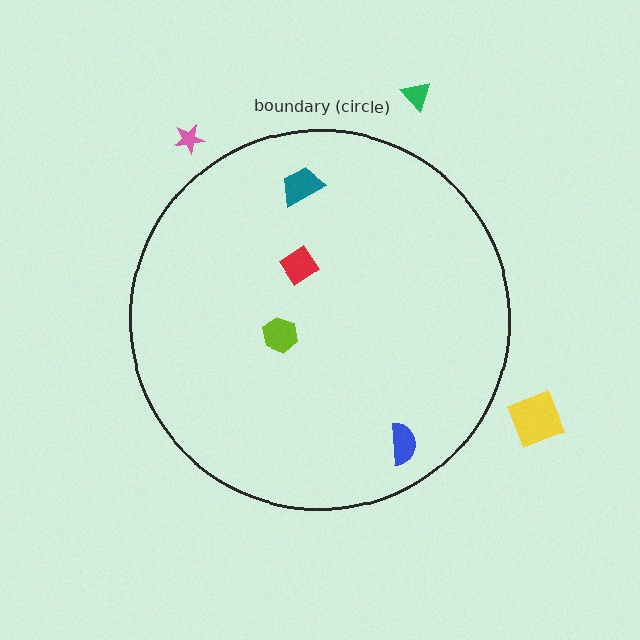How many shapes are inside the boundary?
4 inside, 3 outside.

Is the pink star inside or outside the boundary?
Outside.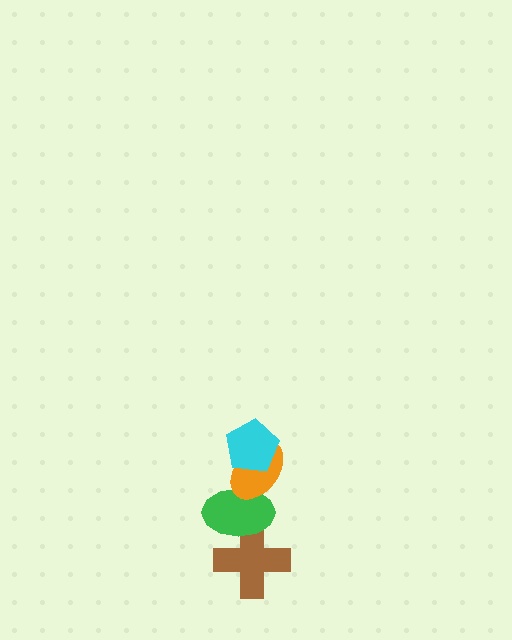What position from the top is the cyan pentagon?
The cyan pentagon is 1st from the top.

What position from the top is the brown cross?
The brown cross is 4th from the top.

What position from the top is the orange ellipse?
The orange ellipse is 2nd from the top.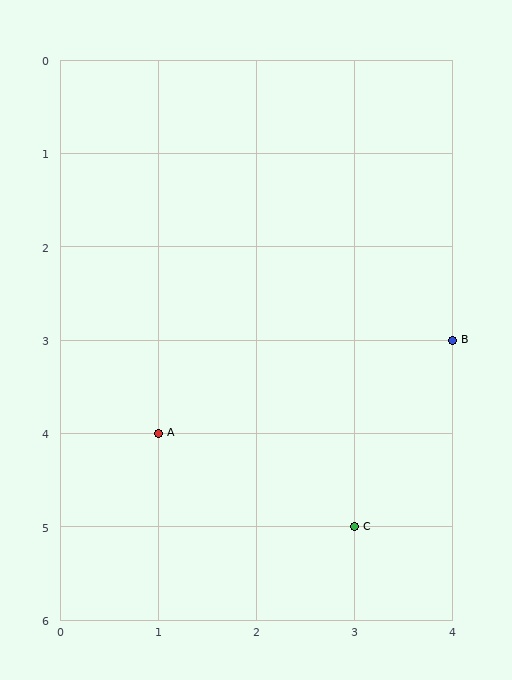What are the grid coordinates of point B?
Point B is at grid coordinates (4, 3).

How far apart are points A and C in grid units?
Points A and C are 2 columns and 1 row apart (about 2.2 grid units diagonally).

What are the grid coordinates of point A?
Point A is at grid coordinates (1, 4).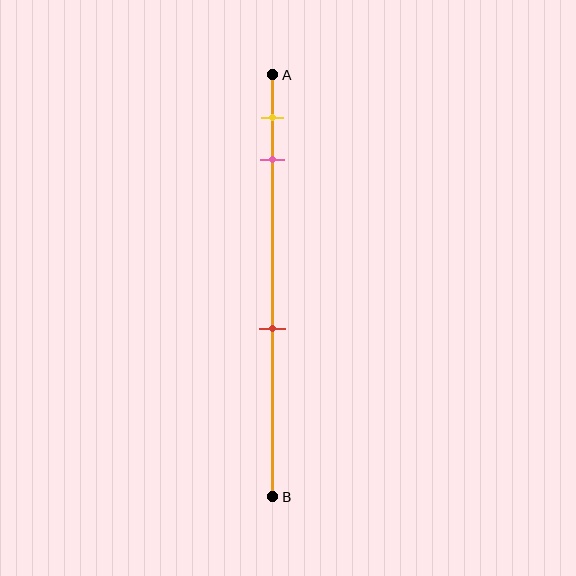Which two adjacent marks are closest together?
The yellow and pink marks are the closest adjacent pair.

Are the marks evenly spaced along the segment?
No, the marks are not evenly spaced.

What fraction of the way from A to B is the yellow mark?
The yellow mark is approximately 10% (0.1) of the way from A to B.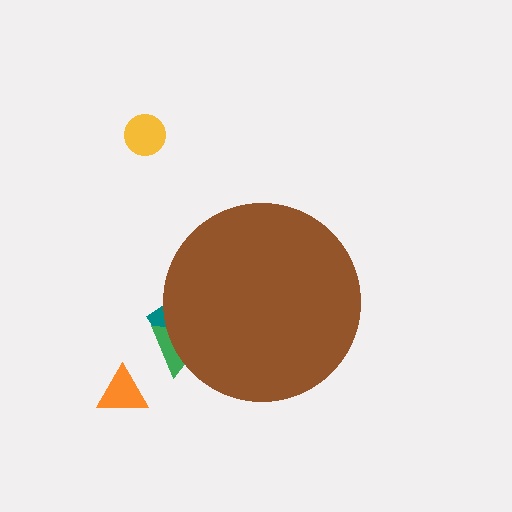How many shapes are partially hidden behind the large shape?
2 shapes are partially hidden.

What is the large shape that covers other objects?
A brown circle.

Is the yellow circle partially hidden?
No, the yellow circle is fully visible.